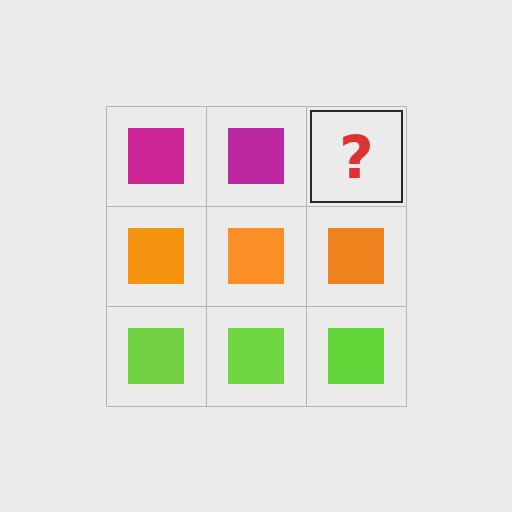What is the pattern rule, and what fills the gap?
The rule is that each row has a consistent color. The gap should be filled with a magenta square.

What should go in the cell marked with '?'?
The missing cell should contain a magenta square.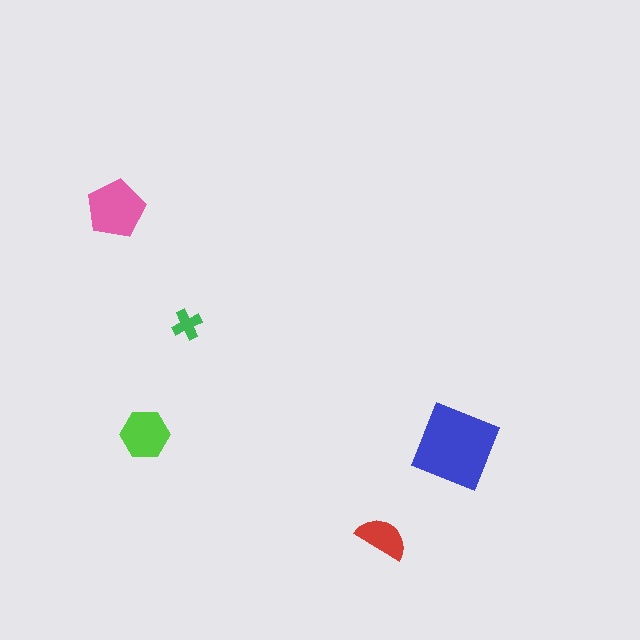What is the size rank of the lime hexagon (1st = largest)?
3rd.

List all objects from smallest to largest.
The green cross, the red semicircle, the lime hexagon, the pink pentagon, the blue diamond.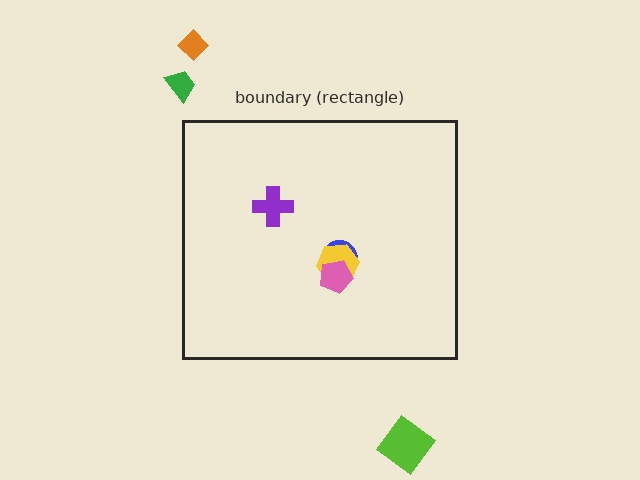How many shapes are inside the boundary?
4 inside, 3 outside.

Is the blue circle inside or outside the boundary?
Inside.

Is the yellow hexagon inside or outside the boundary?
Inside.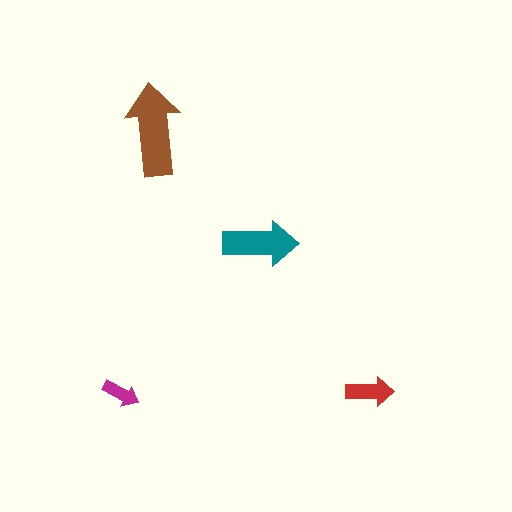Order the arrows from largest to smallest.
the brown one, the teal one, the red one, the magenta one.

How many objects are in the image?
There are 4 objects in the image.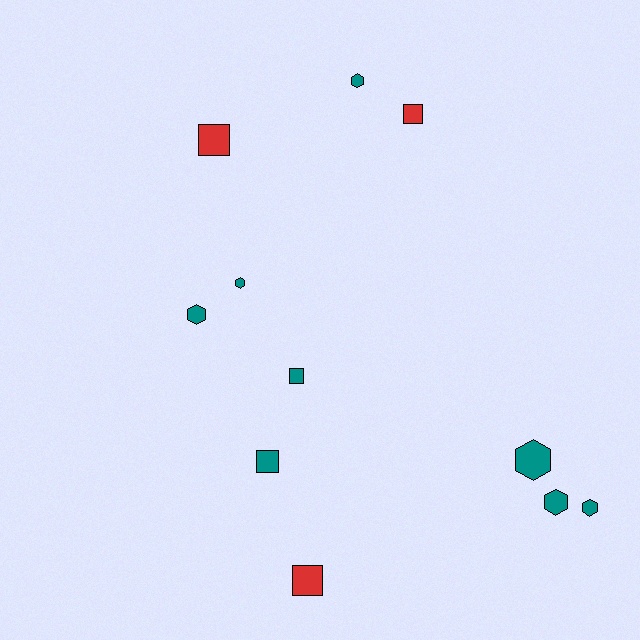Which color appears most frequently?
Teal, with 8 objects.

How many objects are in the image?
There are 11 objects.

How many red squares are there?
There are 3 red squares.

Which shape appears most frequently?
Hexagon, with 6 objects.